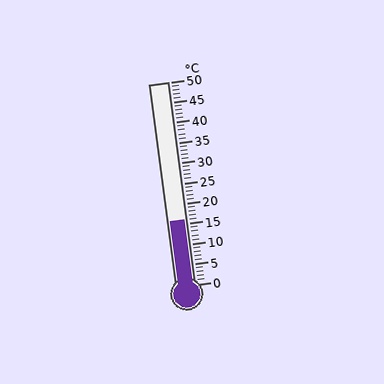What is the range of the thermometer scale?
The thermometer scale ranges from 0°C to 50°C.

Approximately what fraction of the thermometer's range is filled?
The thermometer is filled to approximately 30% of its range.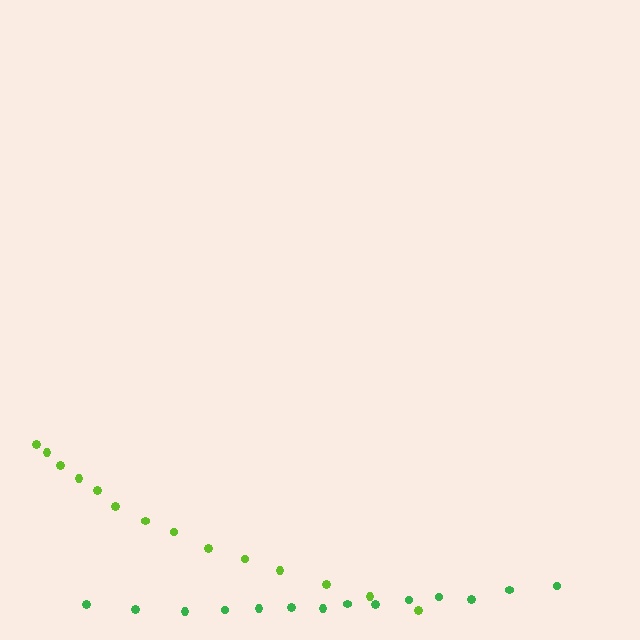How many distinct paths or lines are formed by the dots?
There are 2 distinct paths.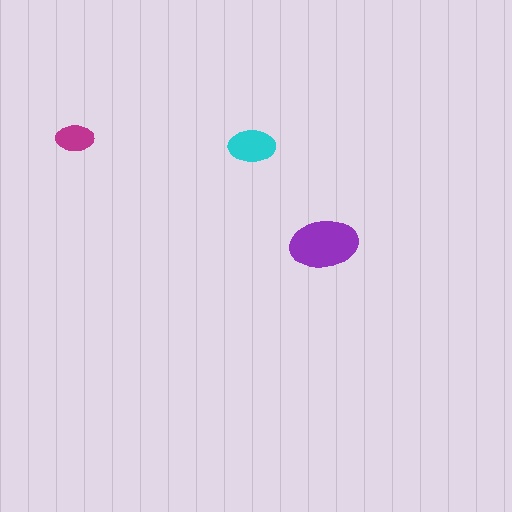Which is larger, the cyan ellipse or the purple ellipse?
The purple one.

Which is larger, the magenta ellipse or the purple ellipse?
The purple one.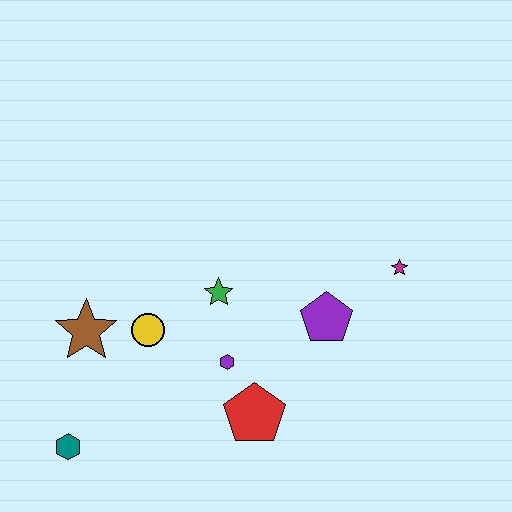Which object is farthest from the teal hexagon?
The magenta star is farthest from the teal hexagon.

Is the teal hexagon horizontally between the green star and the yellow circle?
No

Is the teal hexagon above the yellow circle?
No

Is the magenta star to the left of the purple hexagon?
No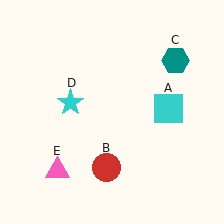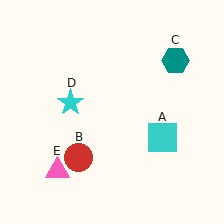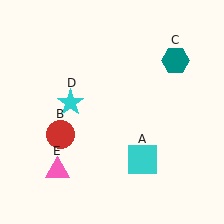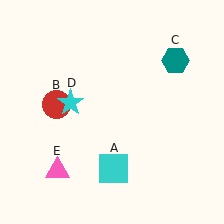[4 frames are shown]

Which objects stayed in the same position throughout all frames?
Teal hexagon (object C) and cyan star (object D) and pink triangle (object E) remained stationary.